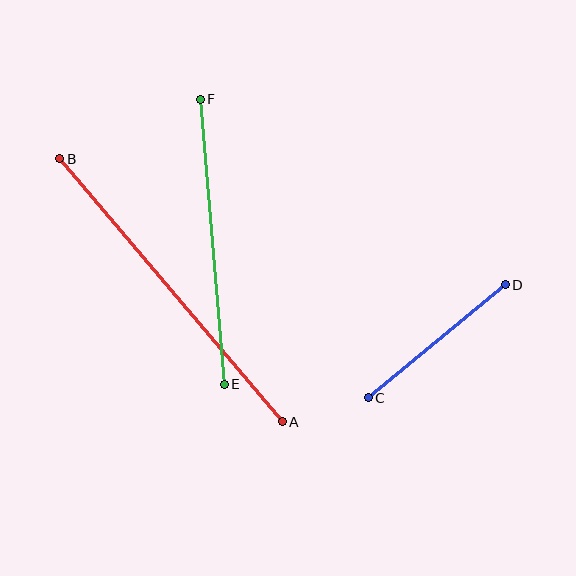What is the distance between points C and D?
The distance is approximately 178 pixels.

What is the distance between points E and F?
The distance is approximately 286 pixels.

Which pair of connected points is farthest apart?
Points A and B are farthest apart.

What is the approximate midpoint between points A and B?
The midpoint is at approximately (171, 290) pixels.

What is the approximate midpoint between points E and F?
The midpoint is at approximately (212, 242) pixels.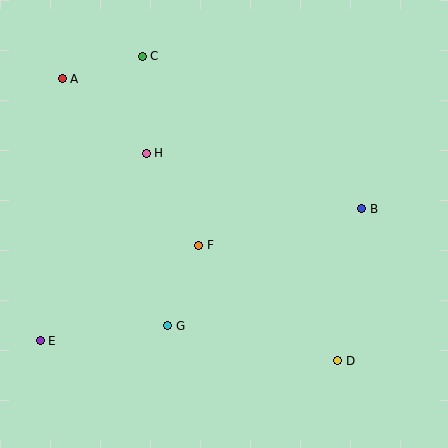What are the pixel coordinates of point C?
Point C is at (142, 56).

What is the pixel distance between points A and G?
The distance between A and G is 268 pixels.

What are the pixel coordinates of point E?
Point E is at (40, 341).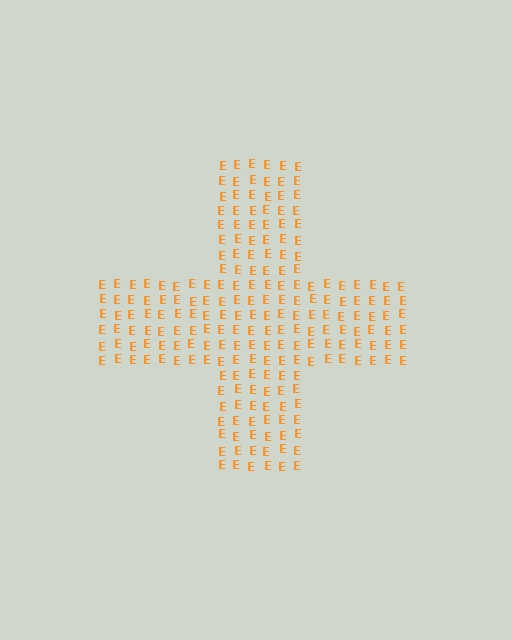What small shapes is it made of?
It is made of small letter E's.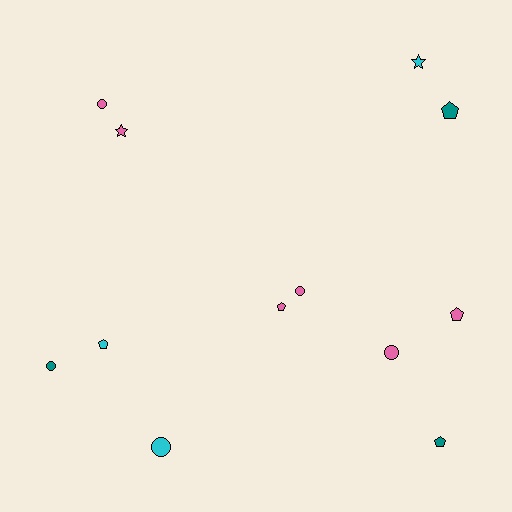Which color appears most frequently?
Pink, with 6 objects.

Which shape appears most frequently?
Circle, with 5 objects.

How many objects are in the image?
There are 12 objects.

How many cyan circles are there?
There is 1 cyan circle.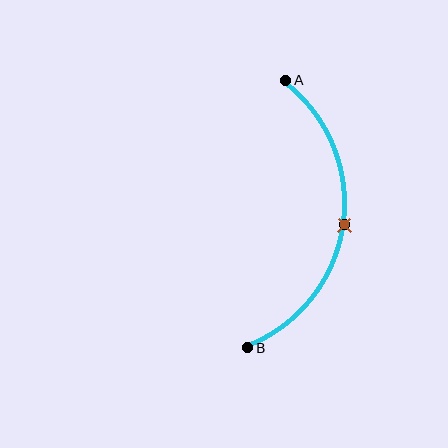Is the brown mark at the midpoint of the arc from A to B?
Yes. The brown mark lies on the arc at equal arc-length from both A and B — it is the arc midpoint.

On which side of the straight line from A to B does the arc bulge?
The arc bulges to the right of the straight line connecting A and B.